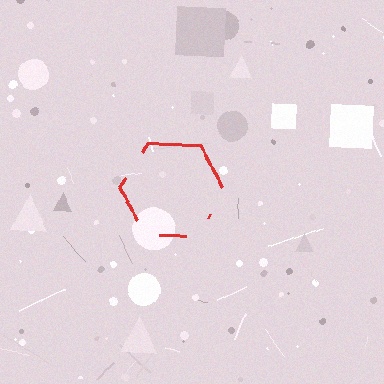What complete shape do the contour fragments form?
The contour fragments form a hexagon.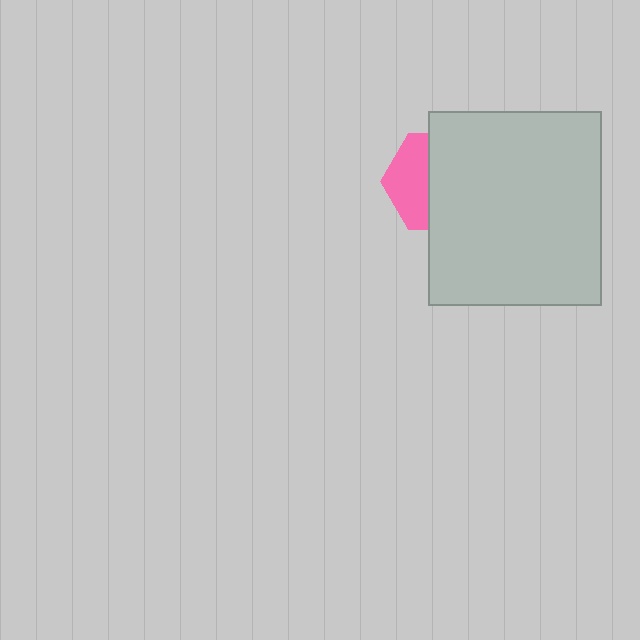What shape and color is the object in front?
The object in front is a light gray rectangle.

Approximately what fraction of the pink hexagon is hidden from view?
Roughly 60% of the pink hexagon is hidden behind the light gray rectangle.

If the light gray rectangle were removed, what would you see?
You would see the complete pink hexagon.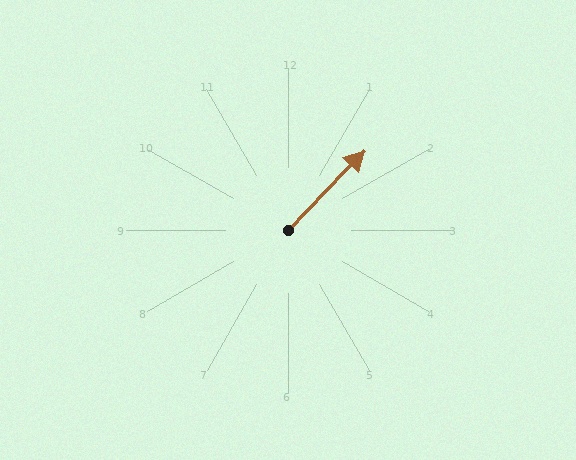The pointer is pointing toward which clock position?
Roughly 1 o'clock.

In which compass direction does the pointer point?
Northeast.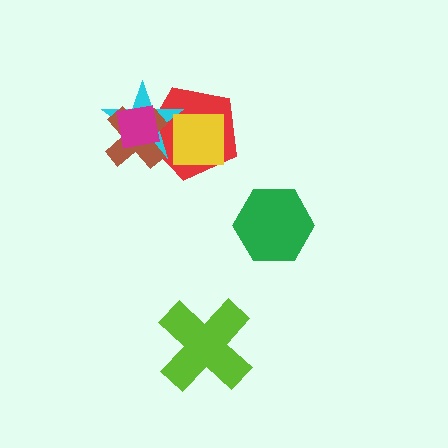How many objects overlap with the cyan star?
4 objects overlap with the cyan star.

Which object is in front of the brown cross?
The magenta square is in front of the brown cross.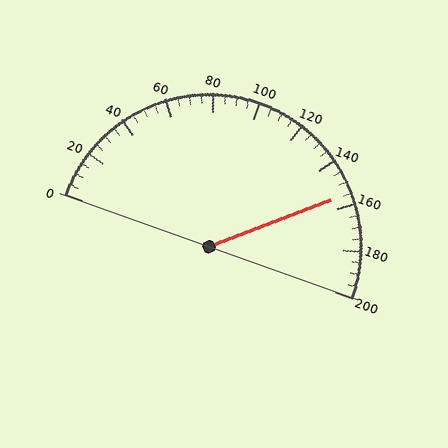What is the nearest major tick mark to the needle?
The nearest major tick mark is 160.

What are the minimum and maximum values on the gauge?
The gauge ranges from 0 to 200.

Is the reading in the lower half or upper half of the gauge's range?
The reading is in the upper half of the range (0 to 200).